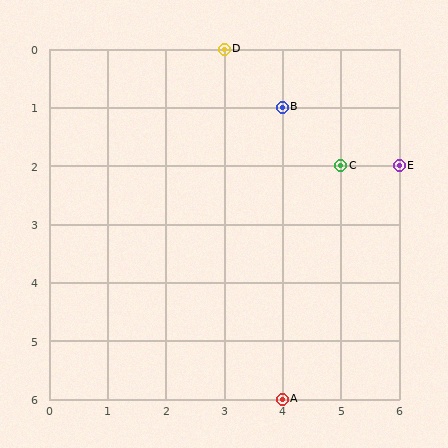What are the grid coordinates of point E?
Point E is at grid coordinates (6, 2).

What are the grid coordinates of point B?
Point B is at grid coordinates (4, 1).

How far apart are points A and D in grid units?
Points A and D are 1 column and 6 rows apart (about 6.1 grid units diagonally).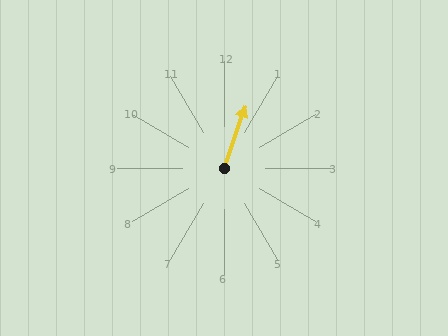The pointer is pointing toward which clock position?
Roughly 1 o'clock.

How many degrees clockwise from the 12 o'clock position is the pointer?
Approximately 19 degrees.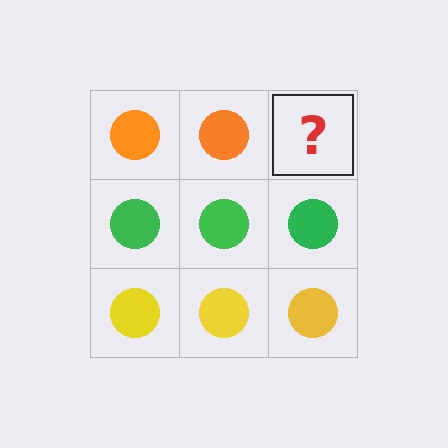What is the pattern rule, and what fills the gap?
The rule is that each row has a consistent color. The gap should be filled with an orange circle.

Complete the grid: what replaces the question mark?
The question mark should be replaced with an orange circle.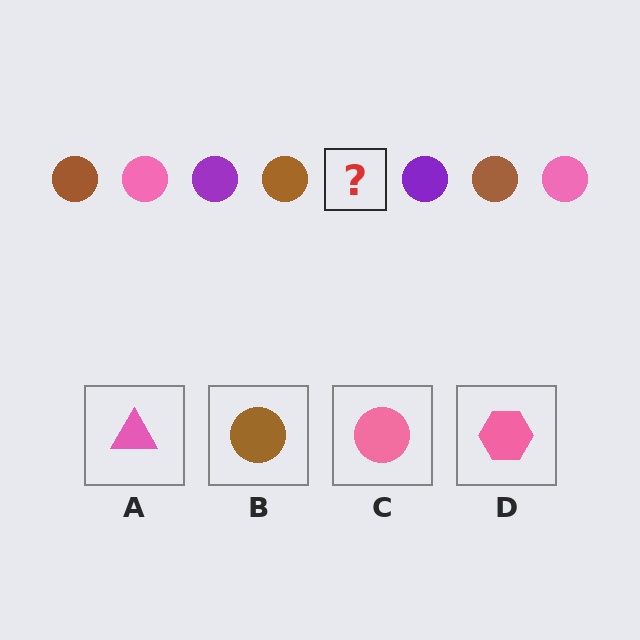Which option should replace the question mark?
Option C.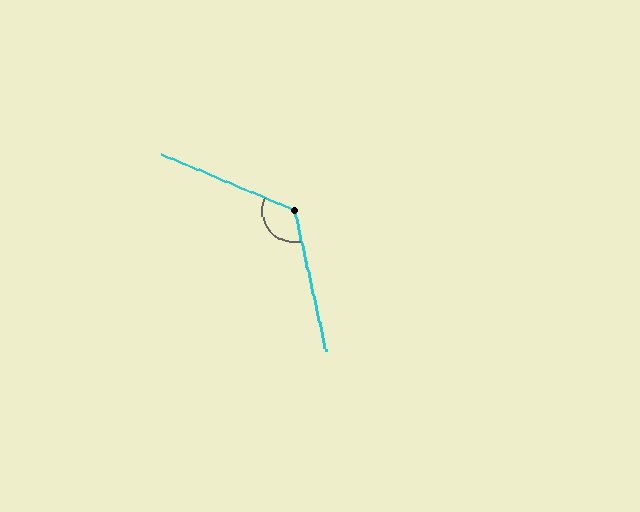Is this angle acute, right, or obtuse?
It is obtuse.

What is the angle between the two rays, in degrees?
Approximately 125 degrees.